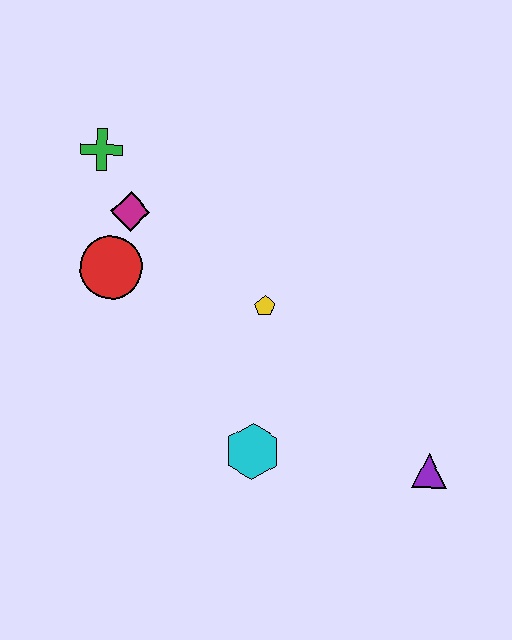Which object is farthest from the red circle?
The purple triangle is farthest from the red circle.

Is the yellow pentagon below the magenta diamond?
Yes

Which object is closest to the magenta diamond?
The red circle is closest to the magenta diamond.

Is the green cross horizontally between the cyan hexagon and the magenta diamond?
No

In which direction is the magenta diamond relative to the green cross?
The magenta diamond is below the green cross.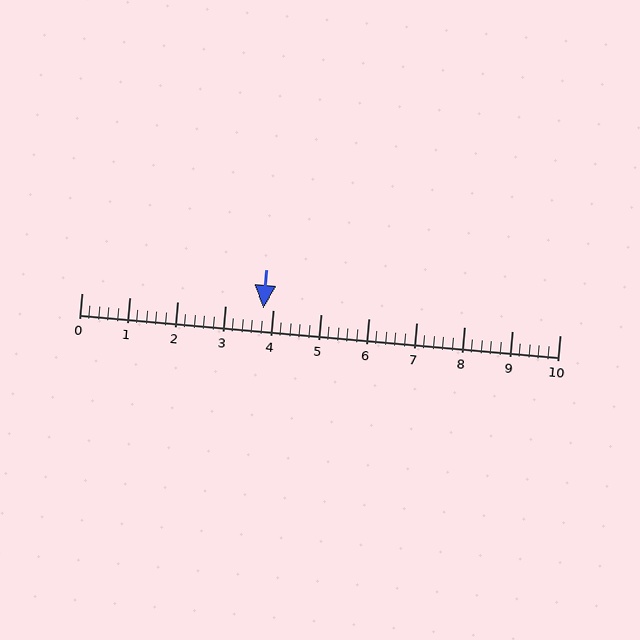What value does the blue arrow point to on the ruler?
The blue arrow points to approximately 3.8.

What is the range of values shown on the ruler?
The ruler shows values from 0 to 10.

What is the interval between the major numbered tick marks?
The major tick marks are spaced 1 units apart.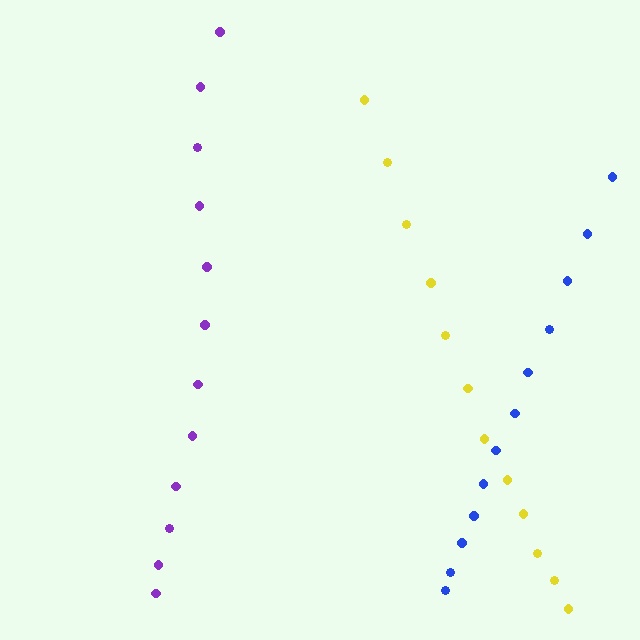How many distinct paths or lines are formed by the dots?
There are 3 distinct paths.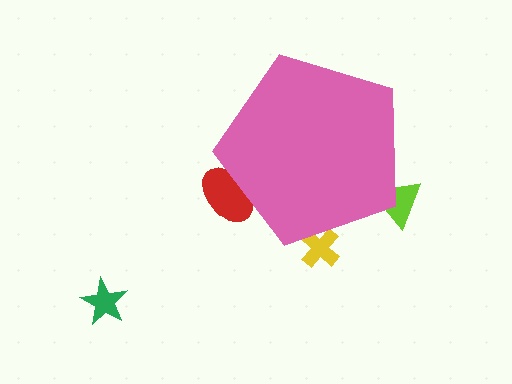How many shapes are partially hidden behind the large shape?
3 shapes are partially hidden.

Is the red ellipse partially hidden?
Yes, the red ellipse is partially hidden behind the pink pentagon.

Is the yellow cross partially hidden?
Yes, the yellow cross is partially hidden behind the pink pentagon.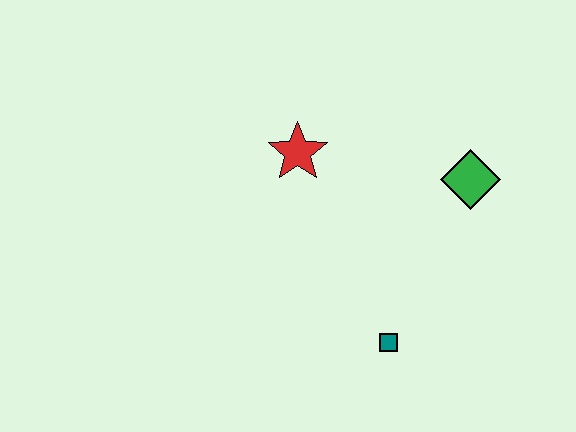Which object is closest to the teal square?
The green diamond is closest to the teal square.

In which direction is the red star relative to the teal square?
The red star is above the teal square.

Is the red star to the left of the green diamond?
Yes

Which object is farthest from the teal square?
The red star is farthest from the teal square.